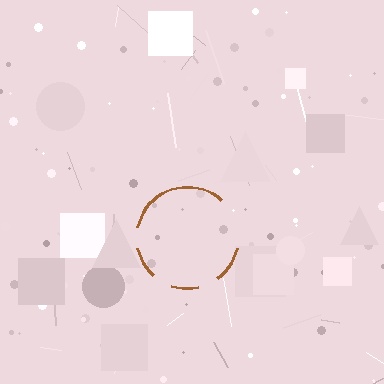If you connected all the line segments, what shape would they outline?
They would outline a circle.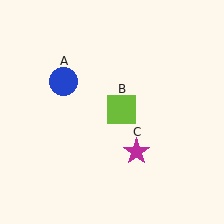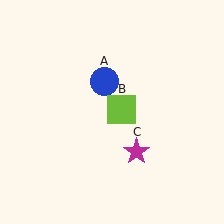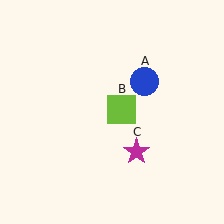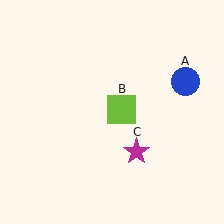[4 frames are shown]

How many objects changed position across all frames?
1 object changed position: blue circle (object A).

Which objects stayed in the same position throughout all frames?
Lime square (object B) and magenta star (object C) remained stationary.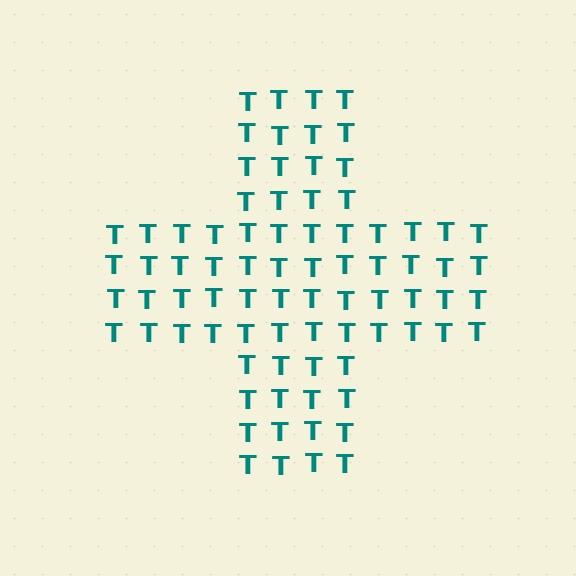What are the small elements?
The small elements are letter T's.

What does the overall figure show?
The overall figure shows a cross.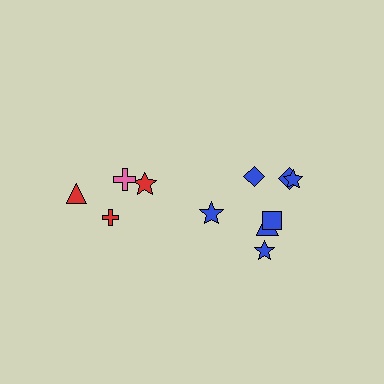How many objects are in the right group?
There are 7 objects.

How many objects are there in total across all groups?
There are 11 objects.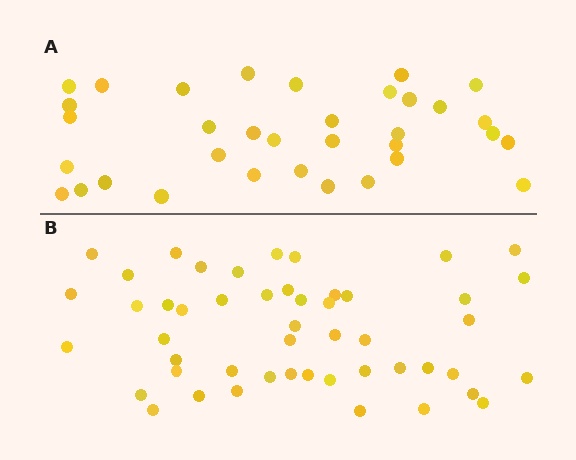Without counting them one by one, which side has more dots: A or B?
Region B (the bottom region) has more dots.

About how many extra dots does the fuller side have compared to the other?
Region B has approximately 15 more dots than region A.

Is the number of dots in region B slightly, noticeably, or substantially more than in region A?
Region B has noticeably more, but not dramatically so. The ratio is roughly 1.4 to 1.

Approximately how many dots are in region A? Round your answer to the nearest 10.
About 30 dots. (The exact count is 34, which rounds to 30.)